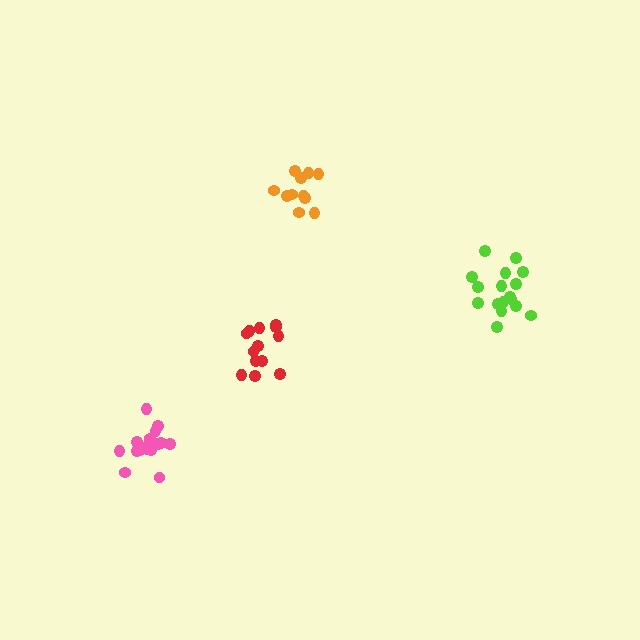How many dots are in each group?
Group 1: 11 dots, Group 2: 16 dots, Group 3: 17 dots, Group 4: 13 dots (57 total).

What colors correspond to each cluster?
The clusters are colored: orange, pink, lime, red.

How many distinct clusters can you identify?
There are 4 distinct clusters.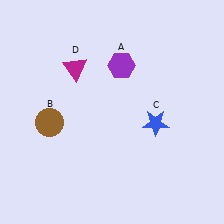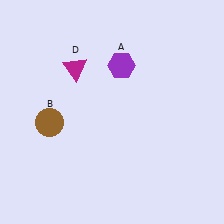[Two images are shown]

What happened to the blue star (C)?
The blue star (C) was removed in Image 2. It was in the bottom-right area of Image 1.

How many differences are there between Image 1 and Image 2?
There is 1 difference between the two images.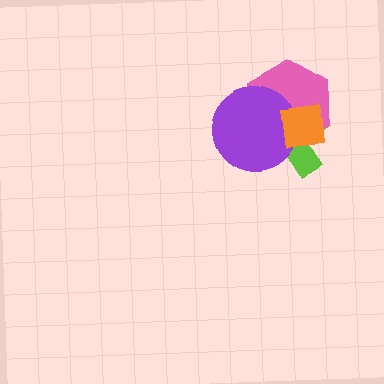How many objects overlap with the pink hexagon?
3 objects overlap with the pink hexagon.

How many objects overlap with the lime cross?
3 objects overlap with the lime cross.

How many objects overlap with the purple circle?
3 objects overlap with the purple circle.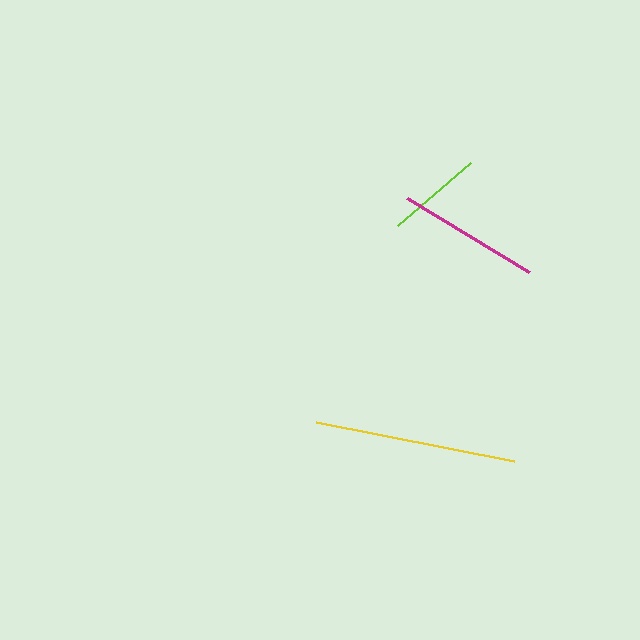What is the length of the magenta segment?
The magenta segment is approximately 143 pixels long.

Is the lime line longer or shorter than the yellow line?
The yellow line is longer than the lime line.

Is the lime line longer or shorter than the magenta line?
The magenta line is longer than the lime line.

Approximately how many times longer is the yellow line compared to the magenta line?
The yellow line is approximately 1.4 times the length of the magenta line.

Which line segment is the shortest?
The lime line is the shortest at approximately 96 pixels.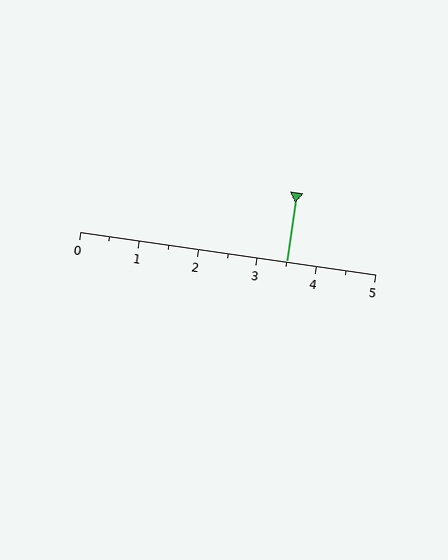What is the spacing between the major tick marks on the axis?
The major ticks are spaced 1 apart.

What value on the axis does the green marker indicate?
The marker indicates approximately 3.5.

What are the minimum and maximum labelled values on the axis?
The axis runs from 0 to 5.